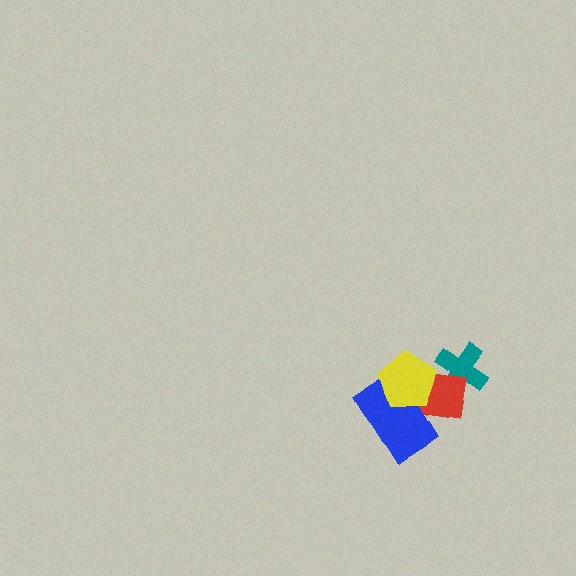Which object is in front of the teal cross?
The red rectangle is in front of the teal cross.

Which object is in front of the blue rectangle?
The yellow pentagon is in front of the blue rectangle.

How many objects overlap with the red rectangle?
3 objects overlap with the red rectangle.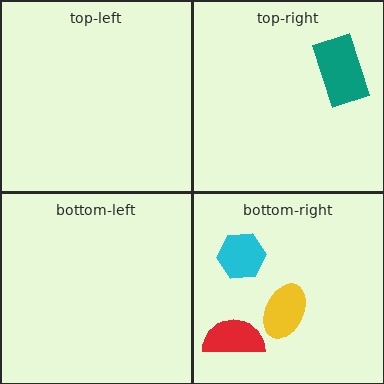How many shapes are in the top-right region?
1.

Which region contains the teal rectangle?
The top-right region.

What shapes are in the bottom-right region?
The yellow ellipse, the cyan hexagon, the red semicircle.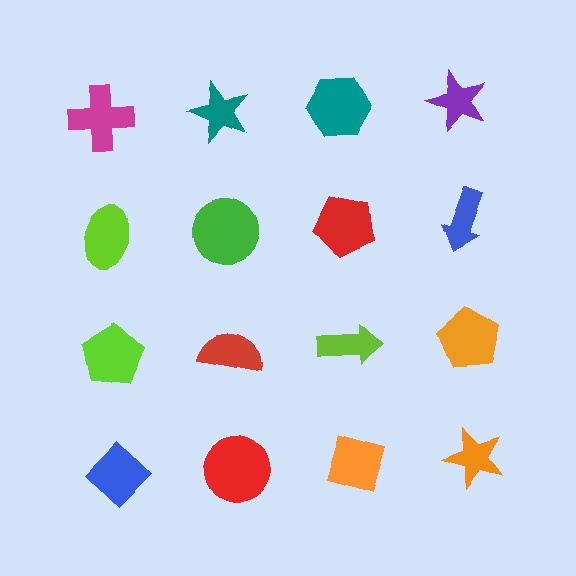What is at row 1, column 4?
A purple star.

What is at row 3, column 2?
A red semicircle.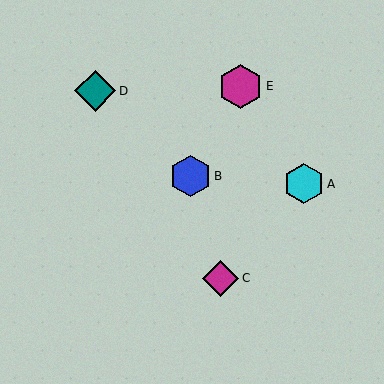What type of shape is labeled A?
Shape A is a cyan hexagon.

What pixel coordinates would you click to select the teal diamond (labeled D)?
Click at (95, 91) to select the teal diamond D.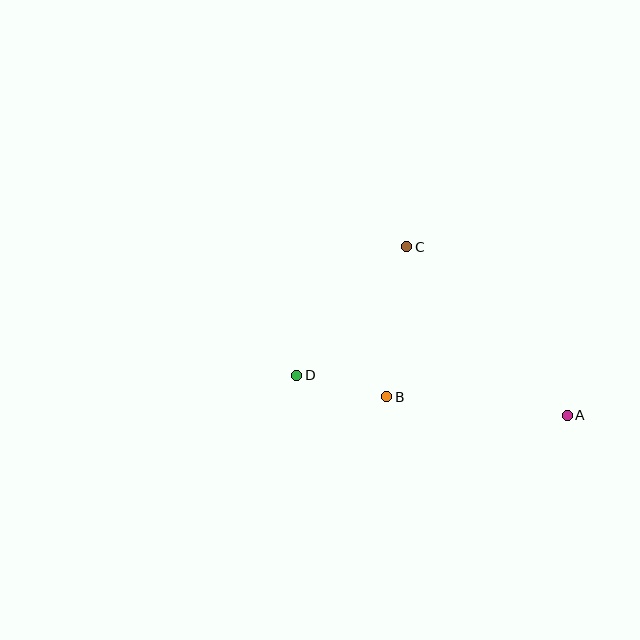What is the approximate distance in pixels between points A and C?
The distance between A and C is approximately 233 pixels.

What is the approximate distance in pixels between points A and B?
The distance between A and B is approximately 182 pixels.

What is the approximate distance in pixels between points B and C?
The distance between B and C is approximately 151 pixels.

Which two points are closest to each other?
Points B and D are closest to each other.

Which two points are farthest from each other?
Points A and D are farthest from each other.